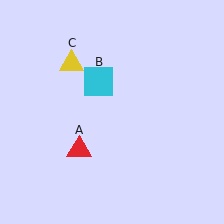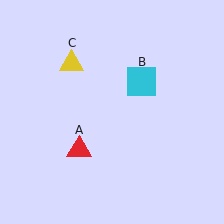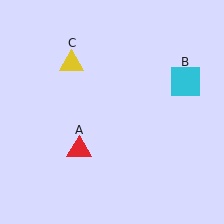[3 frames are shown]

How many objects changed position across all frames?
1 object changed position: cyan square (object B).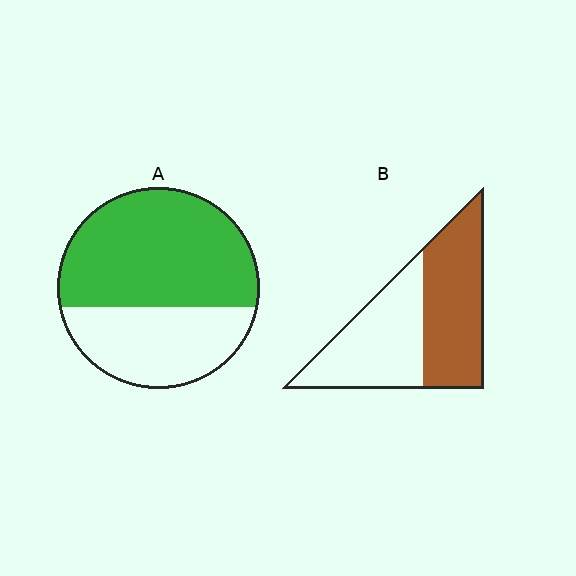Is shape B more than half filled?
Roughly half.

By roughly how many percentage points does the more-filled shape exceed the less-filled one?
By roughly 10 percentage points (A over B).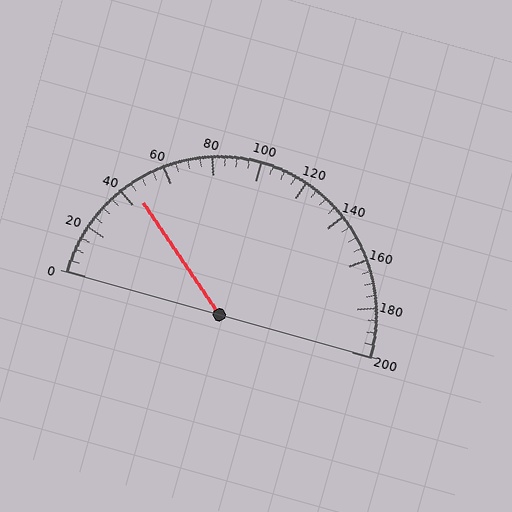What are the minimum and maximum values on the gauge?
The gauge ranges from 0 to 200.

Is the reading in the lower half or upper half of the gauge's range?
The reading is in the lower half of the range (0 to 200).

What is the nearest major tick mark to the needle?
The nearest major tick mark is 40.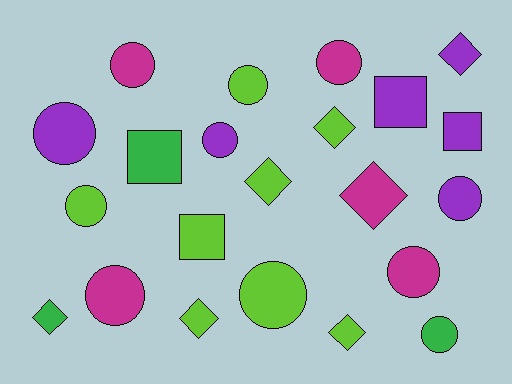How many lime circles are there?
There are 3 lime circles.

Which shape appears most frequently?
Circle, with 11 objects.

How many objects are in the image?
There are 22 objects.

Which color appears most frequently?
Lime, with 8 objects.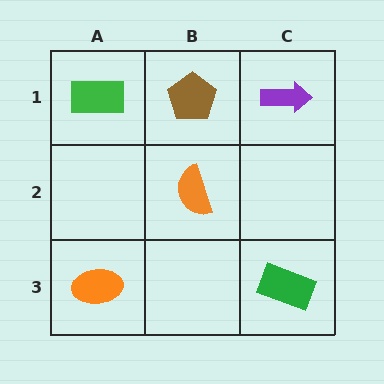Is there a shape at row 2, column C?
No, that cell is empty.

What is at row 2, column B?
An orange semicircle.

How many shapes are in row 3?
2 shapes.